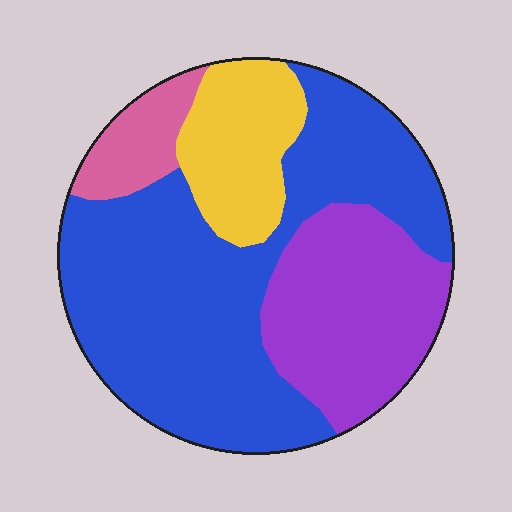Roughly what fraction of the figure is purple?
Purple takes up about one quarter (1/4) of the figure.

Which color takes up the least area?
Pink, at roughly 10%.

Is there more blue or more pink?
Blue.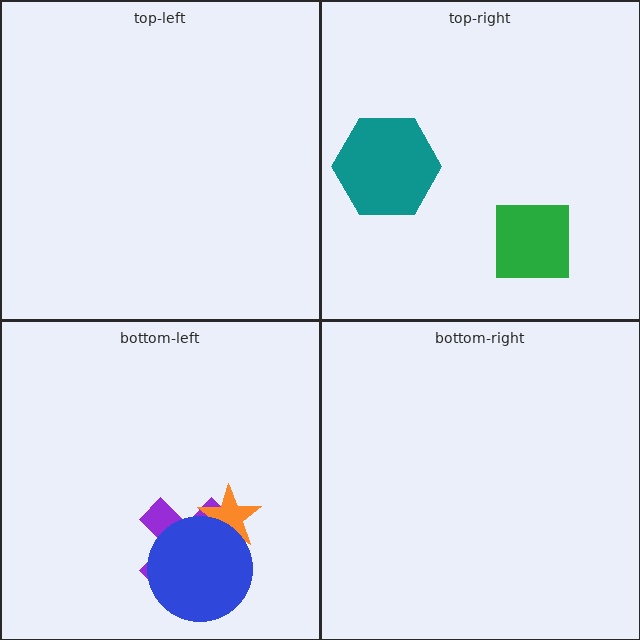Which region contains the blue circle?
The bottom-left region.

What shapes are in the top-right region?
The green square, the teal hexagon.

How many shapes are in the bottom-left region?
3.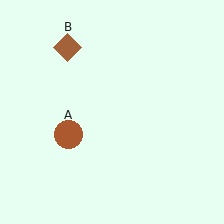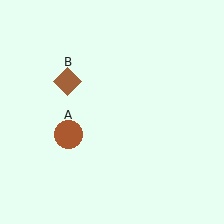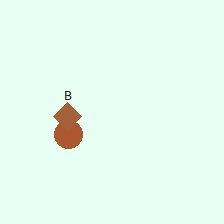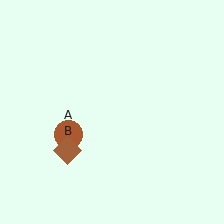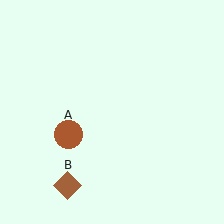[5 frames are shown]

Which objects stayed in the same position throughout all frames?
Brown circle (object A) remained stationary.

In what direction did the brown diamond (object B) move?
The brown diamond (object B) moved down.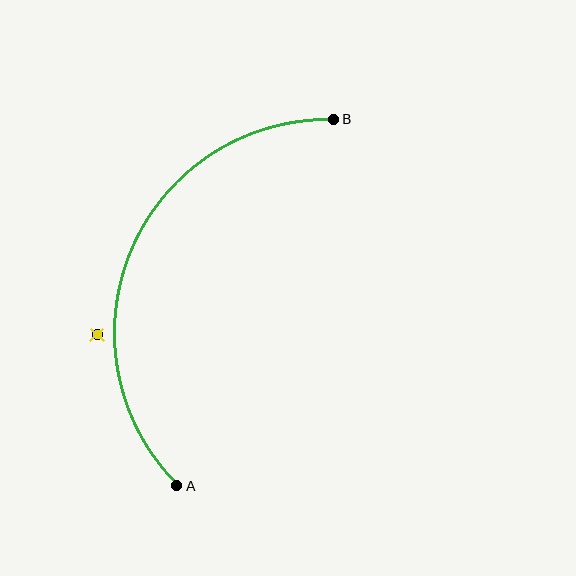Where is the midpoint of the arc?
The arc midpoint is the point on the curve farthest from the straight line joining A and B. It sits to the left of that line.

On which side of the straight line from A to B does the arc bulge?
The arc bulges to the left of the straight line connecting A and B.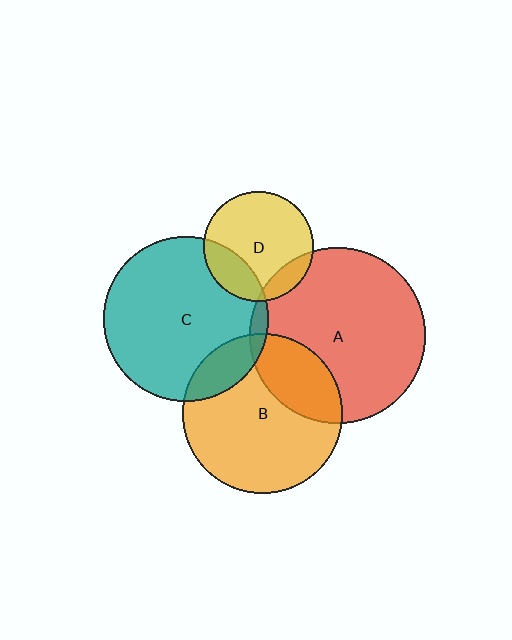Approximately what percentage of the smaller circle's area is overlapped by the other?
Approximately 15%.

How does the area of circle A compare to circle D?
Approximately 2.5 times.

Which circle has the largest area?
Circle A (red).